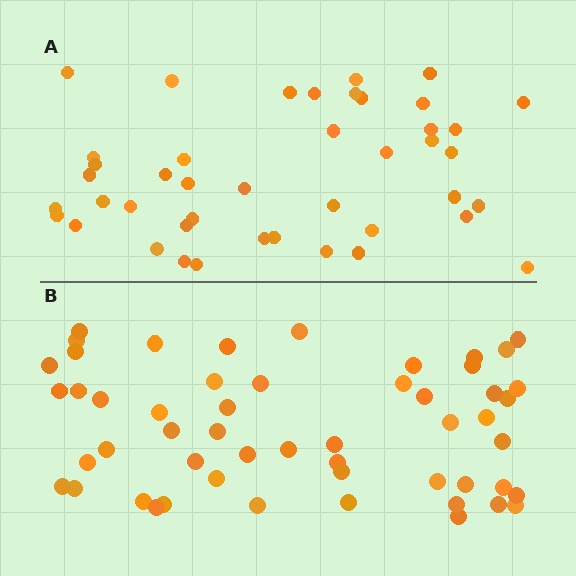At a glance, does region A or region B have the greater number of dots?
Region B (the bottom region) has more dots.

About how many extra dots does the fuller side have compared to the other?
Region B has roughly 10 or so more dots than region A.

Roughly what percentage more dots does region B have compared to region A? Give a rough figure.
About 25% more.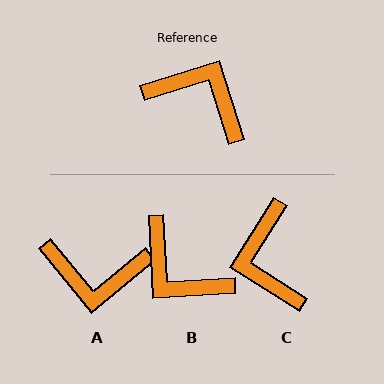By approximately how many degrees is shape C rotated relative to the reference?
Approximately 130 degrees counter-clockwise.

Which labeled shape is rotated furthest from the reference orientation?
B, about 166 degrees away.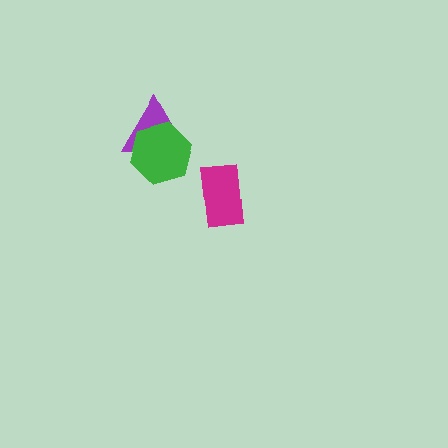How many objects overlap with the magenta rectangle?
0 objects overlap with the magenta rectangle.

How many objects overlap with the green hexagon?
1 object overlaps with the green hexagon.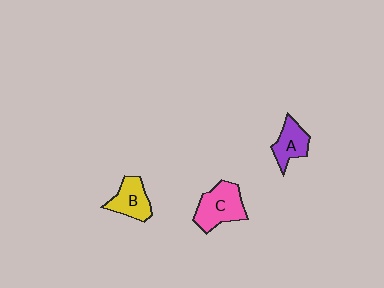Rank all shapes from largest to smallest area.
From largest to smallest: C (pink), B (yellow), A (purple).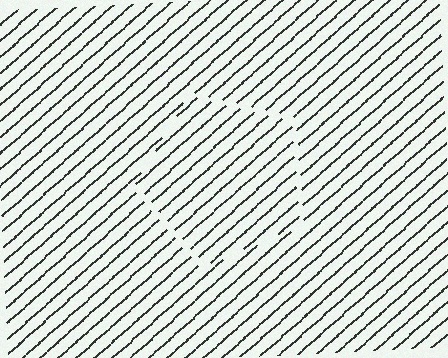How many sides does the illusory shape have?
5 sides — the line-ends trace a pentagon.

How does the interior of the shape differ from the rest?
The interior of the shape contains the same grating, shifted by half a period — the contour is defined by the phase discontinuity where line-ends from the inner and outer gratings abut.